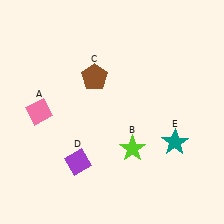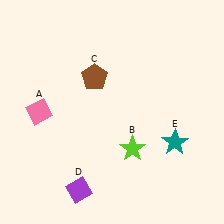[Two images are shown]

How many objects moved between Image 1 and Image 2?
1 object moved between the two images.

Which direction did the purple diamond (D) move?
The purple diamond (D) moved down.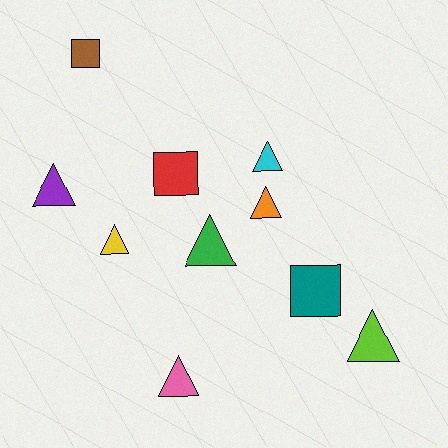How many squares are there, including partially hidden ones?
There are 3 squares.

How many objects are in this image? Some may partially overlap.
There are 10 objects.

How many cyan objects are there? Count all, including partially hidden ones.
There is 1 cyan object.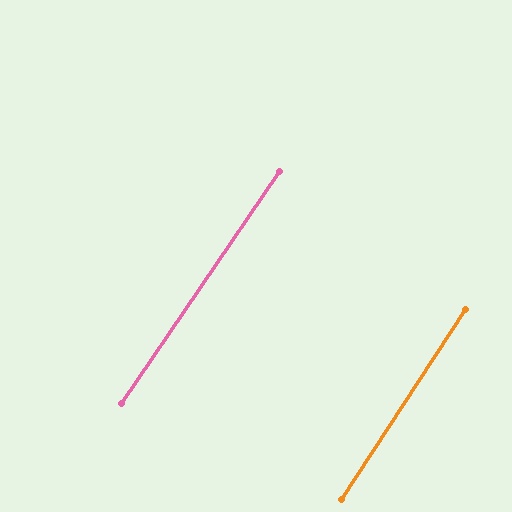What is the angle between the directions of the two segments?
Approximately 1 degree.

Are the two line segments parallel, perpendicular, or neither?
Parallel — their directions differ by only 1.0°.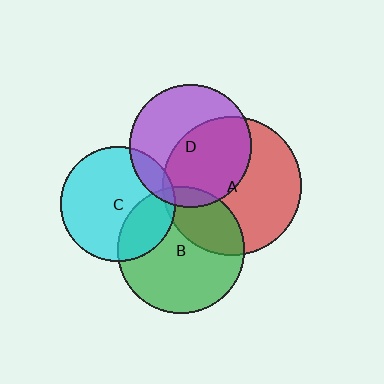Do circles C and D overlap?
Yes.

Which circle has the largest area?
Circle A (red).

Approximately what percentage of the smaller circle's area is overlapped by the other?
Approximately 15%.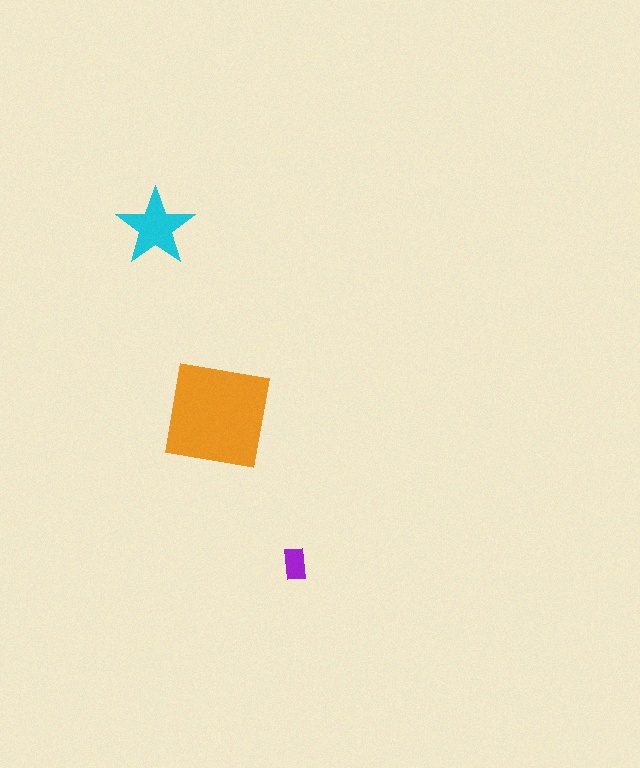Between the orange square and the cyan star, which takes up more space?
The orange square.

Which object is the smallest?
The purple rectangle.